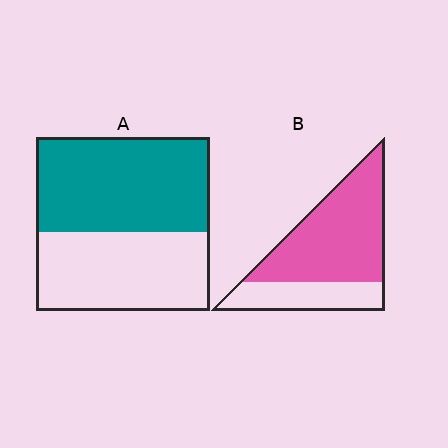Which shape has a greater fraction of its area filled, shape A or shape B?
Shape B.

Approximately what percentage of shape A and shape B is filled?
A is approximately 55% and B is approximately 70%.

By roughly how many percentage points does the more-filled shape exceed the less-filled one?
By roughly 15 percentage points (B over A).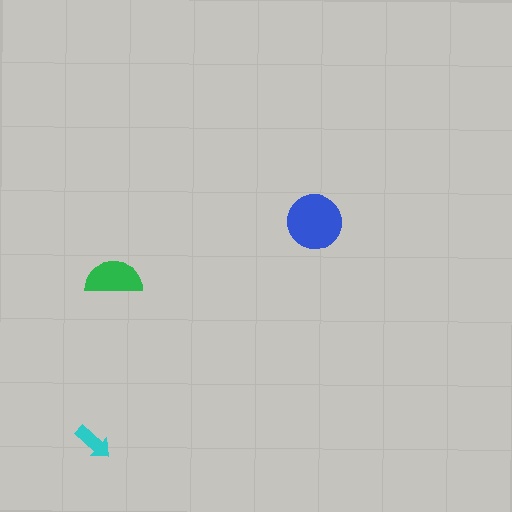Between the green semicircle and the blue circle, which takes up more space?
The blue circle.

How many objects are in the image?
There are 3 objects in the image.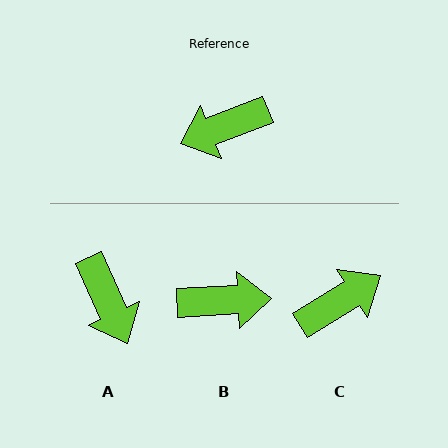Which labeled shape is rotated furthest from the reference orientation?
C, about 169 degrees away.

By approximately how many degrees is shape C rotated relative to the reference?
Approximately 169 degrees clockwise.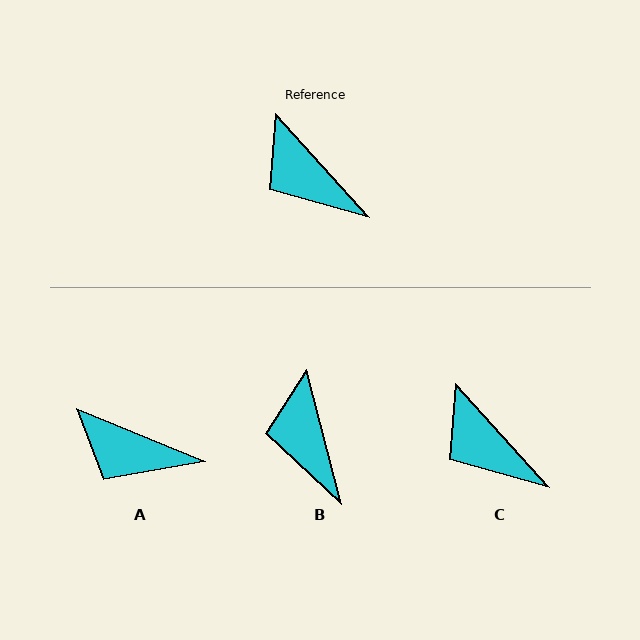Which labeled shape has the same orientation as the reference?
C.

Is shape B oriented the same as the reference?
No, it is off by about 27 degrees.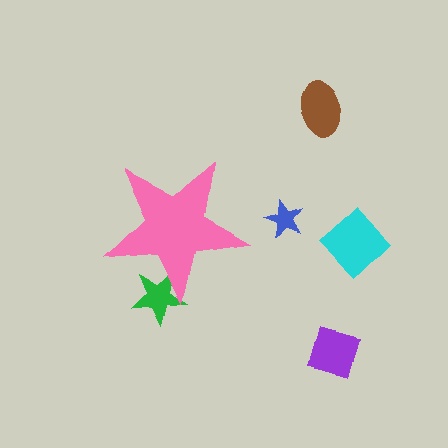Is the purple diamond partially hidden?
No, the purple diamond is fully visible.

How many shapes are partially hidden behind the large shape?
1 shape is partially hidden.